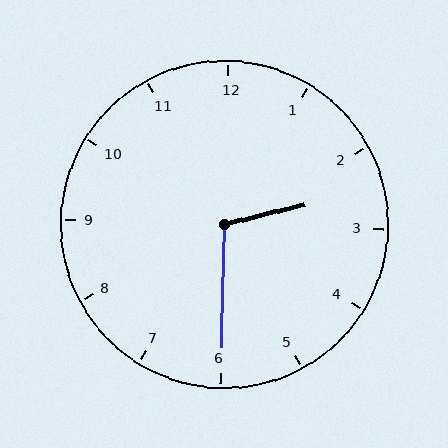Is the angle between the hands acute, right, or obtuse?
It is obtuse.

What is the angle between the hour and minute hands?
Approximately 105 degrees.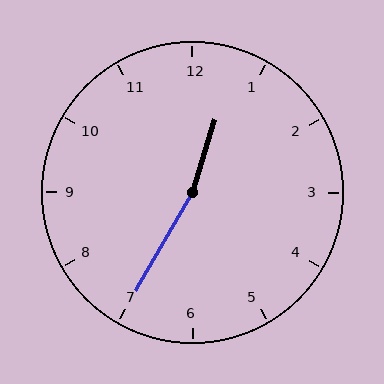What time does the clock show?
12:35.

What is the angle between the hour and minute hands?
Approximately 168 degrees.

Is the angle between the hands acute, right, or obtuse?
It is obtuse.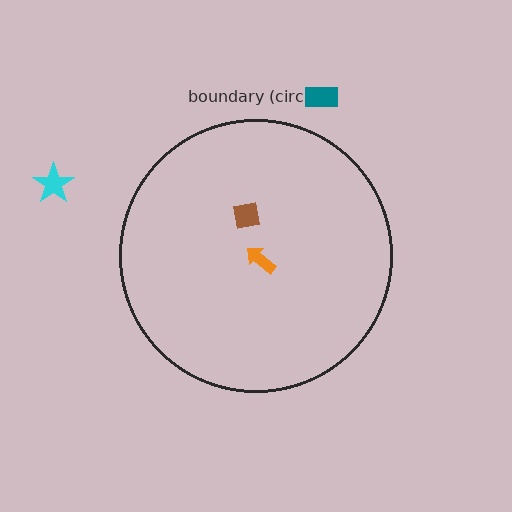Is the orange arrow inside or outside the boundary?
Inside.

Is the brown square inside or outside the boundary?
Inside.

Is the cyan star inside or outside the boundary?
Outside.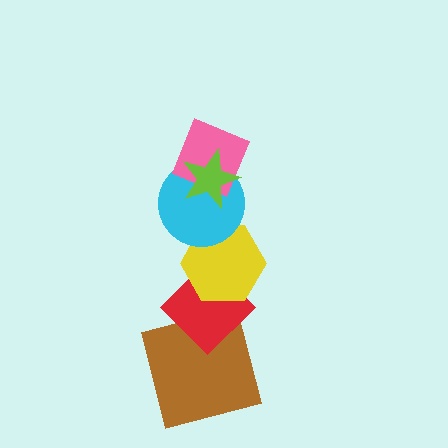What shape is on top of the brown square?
The red diamond is on top of the brown square.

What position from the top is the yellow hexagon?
The yellow hexagon is 4th from the top.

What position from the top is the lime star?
The lime star is 1st from the top.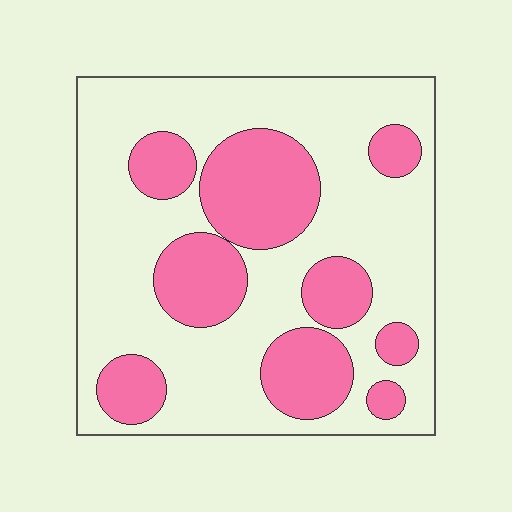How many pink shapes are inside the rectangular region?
9.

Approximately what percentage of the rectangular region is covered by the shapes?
Approximately 35%.